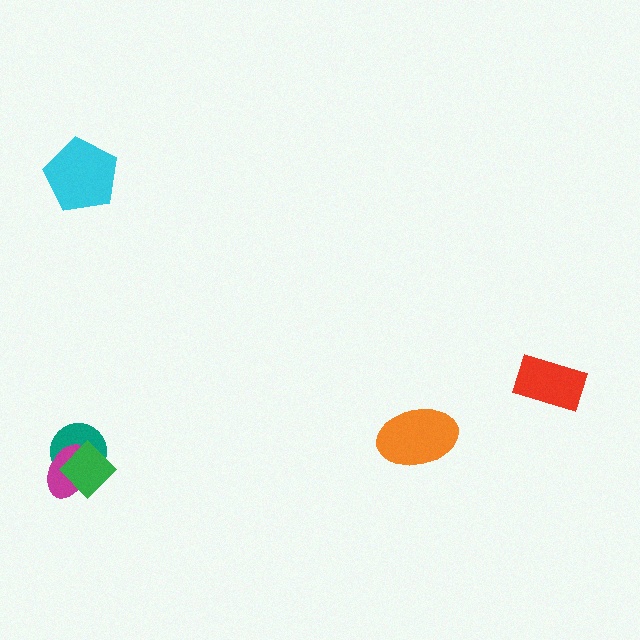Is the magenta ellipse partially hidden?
Yes, it is partially covered by another shape.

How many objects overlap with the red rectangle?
0 objects overlap with the red rectangle.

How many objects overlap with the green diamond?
2 objects overlap with the green diamond.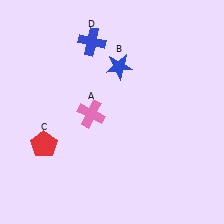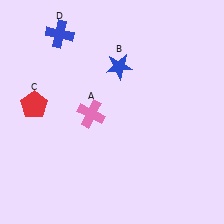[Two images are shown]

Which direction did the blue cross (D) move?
The blue cross (D) moved left.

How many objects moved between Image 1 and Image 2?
2 objects moved between the two images.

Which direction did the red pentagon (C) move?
The red pentagon (C) moved up.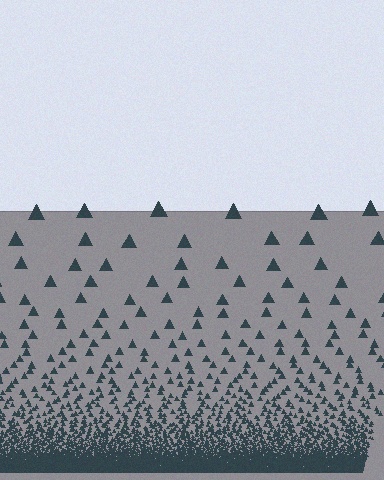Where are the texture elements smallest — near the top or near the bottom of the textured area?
Near the bottom.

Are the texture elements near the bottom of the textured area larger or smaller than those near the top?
Smaller. The gradient is inverted — elements near the bottom are smaller and denser.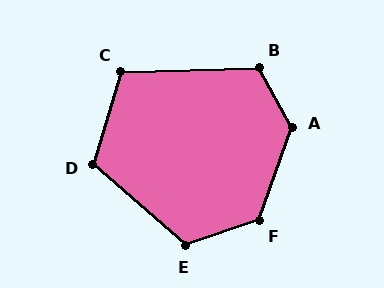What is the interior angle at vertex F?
Approximately 128 degrees (obtuse).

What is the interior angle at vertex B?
Approximately 117 degrees (obtuse).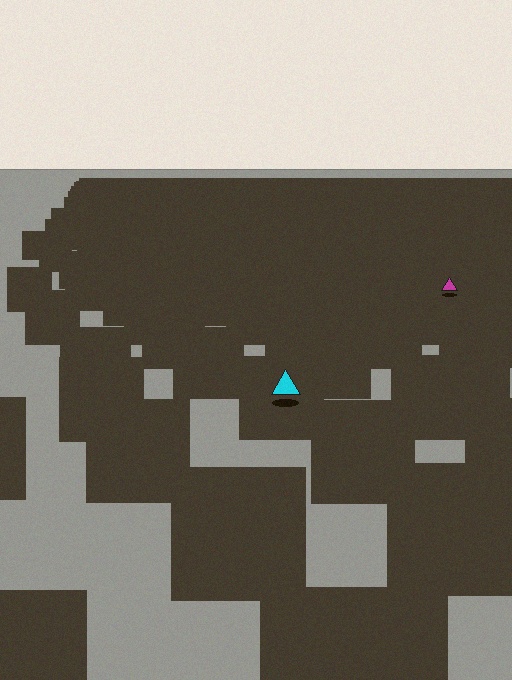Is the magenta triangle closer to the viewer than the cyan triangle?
No. The cyan triangle is closer — you can tell from the texture gradient: the ground texture is coarser near it.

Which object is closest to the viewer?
The cyan triangle is closest. The texture marks near it are larger and more spread out.